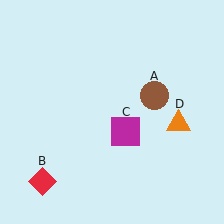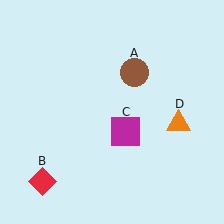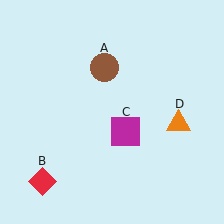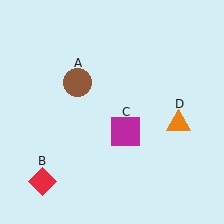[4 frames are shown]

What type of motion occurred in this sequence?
The brown circle (object A) rotated counterclockwise around the center of the scene.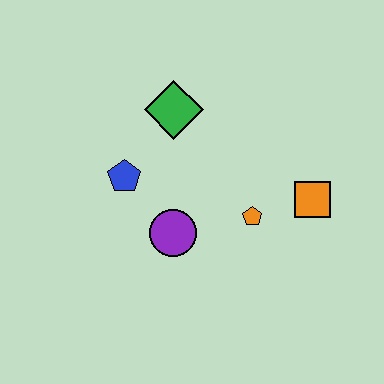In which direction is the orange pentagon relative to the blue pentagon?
The orange pentagon is to the right of the blue pentagon.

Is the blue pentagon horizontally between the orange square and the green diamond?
No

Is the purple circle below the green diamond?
Yes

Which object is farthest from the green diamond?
The orange square is farthest from the green diamond.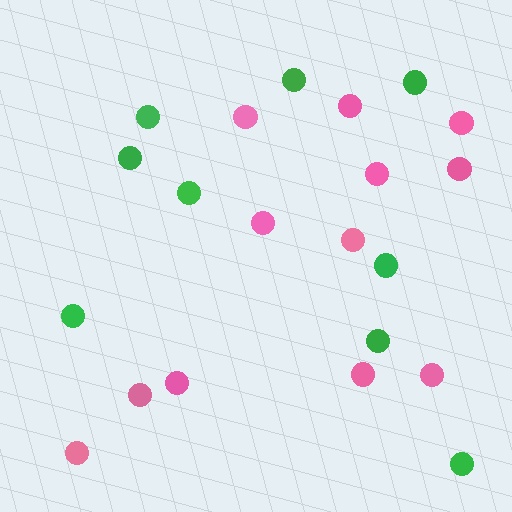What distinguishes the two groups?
There are 2 groups: one group of pink circles (12) and one group of green circles (9).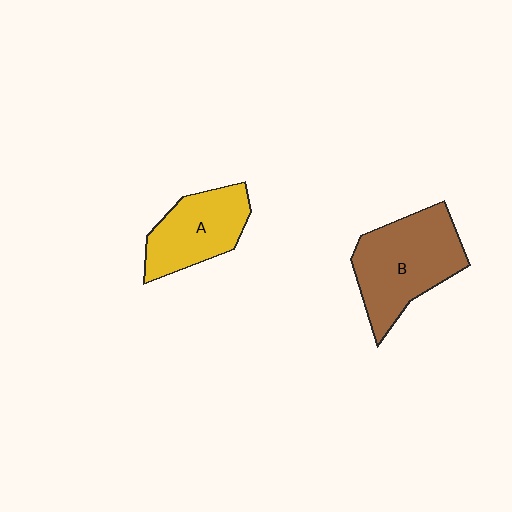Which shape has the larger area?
Shape B (brown).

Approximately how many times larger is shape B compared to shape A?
Approximately 1.4 times.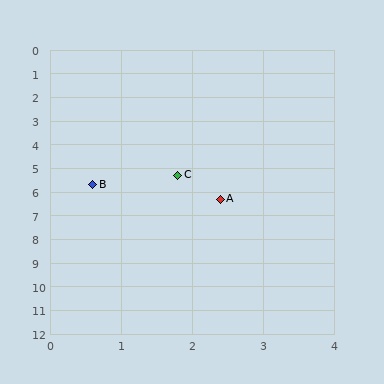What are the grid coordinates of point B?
Point B is at approximately (0.6, 5.7).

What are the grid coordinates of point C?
Point C is at approximately (1.8, 5.3).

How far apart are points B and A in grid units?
Points B and A are about 1.9 grid units apart.